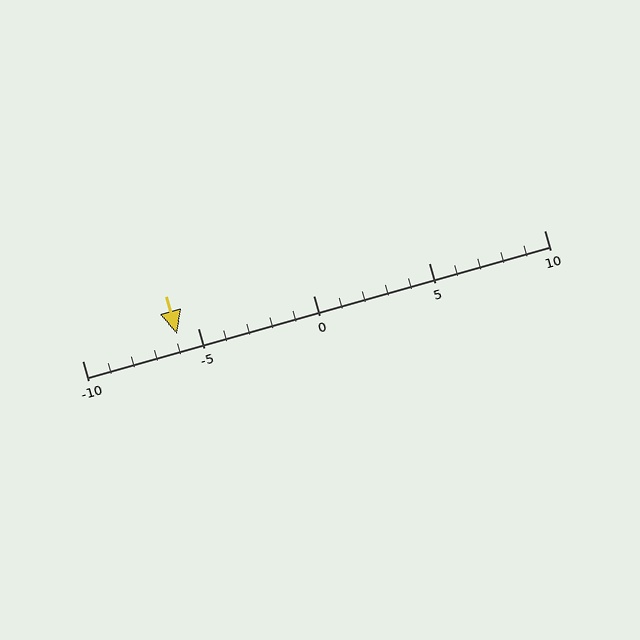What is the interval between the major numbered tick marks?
The major tick marks are spaced 5 units apart.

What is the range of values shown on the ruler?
The ruler shows values from -10 to 10.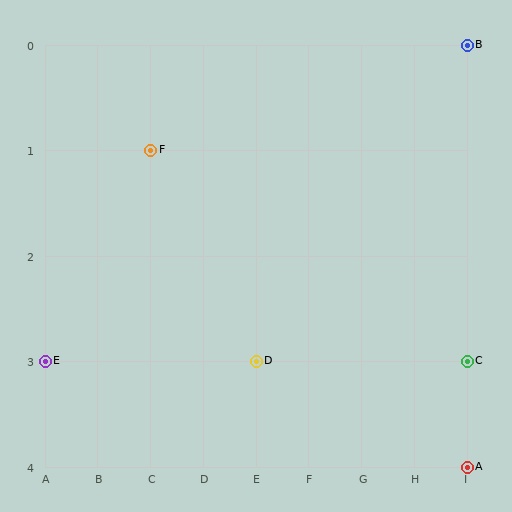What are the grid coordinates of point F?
Point F is at grid coordinates (C, 1).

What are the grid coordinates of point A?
Point A is at grid coordinates (I, 4).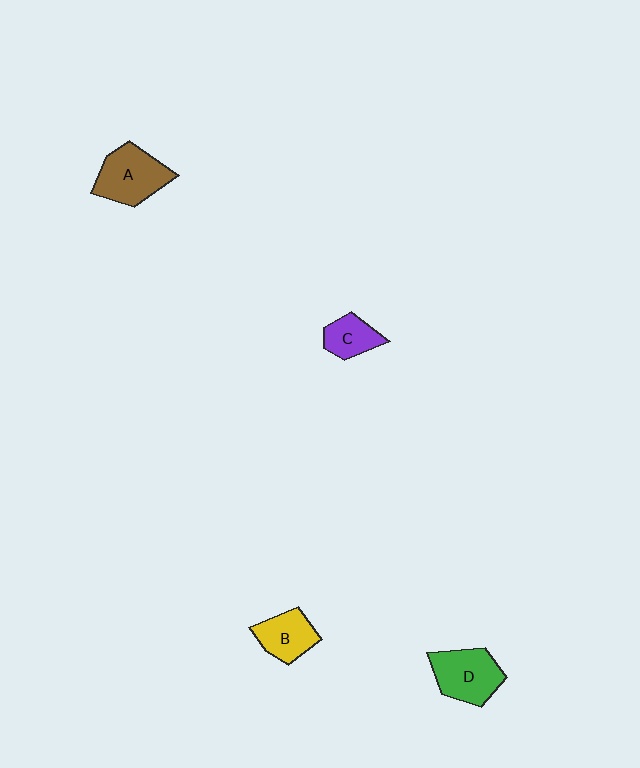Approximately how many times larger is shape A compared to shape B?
Approximately 1.4 times.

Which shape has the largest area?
Shape A (brown).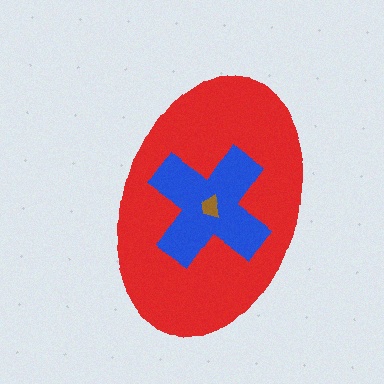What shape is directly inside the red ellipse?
The blue cross.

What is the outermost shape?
The red ellipse.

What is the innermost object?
The brown trapezoid.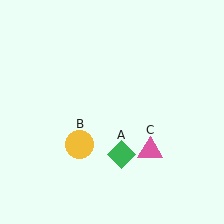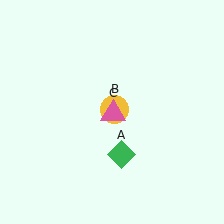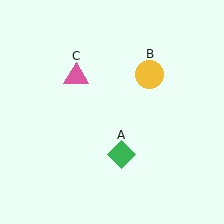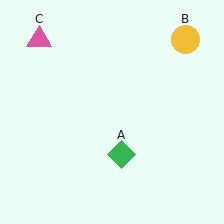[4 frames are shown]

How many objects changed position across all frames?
2 objects changed position: yellow circle (object B), pink triangle (object C).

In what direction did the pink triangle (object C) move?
The pink triangle (object C) moved up and to the left.